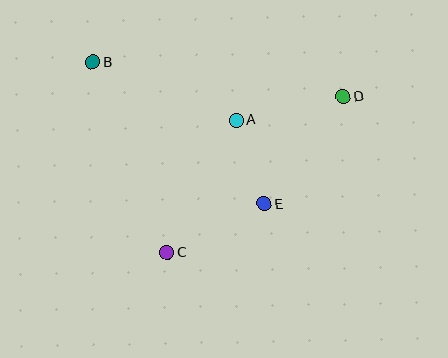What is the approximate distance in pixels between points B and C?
The distance between B and C is approximately 204 pixels.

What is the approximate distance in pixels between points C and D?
The distance between C and D is approximately 235 pixels.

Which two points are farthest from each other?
Points B and D are farthest from each other.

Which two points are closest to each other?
Points A and E are closest to each other.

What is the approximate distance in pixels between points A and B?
The distance between A and B is approximately 155 pixels.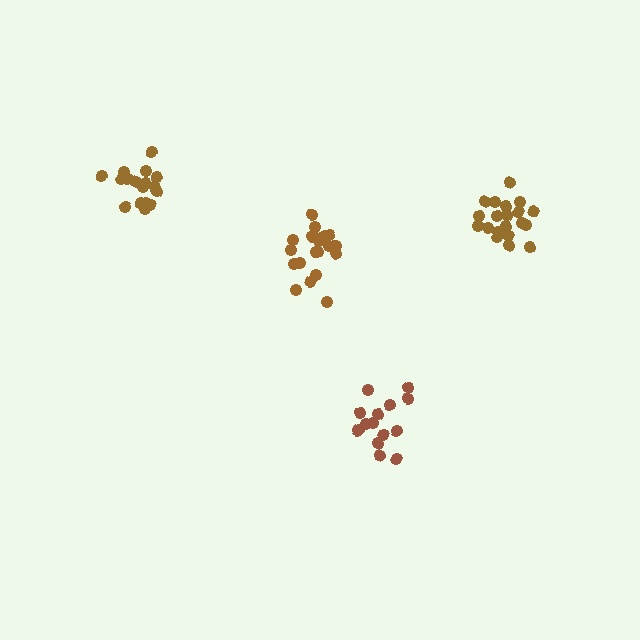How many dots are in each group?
Group 1: 18 dots, Group 2: 15 dots, Group 3: 20 dots, Group 4: 20 dots (73 total).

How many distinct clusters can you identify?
There are 4 distinct clusters.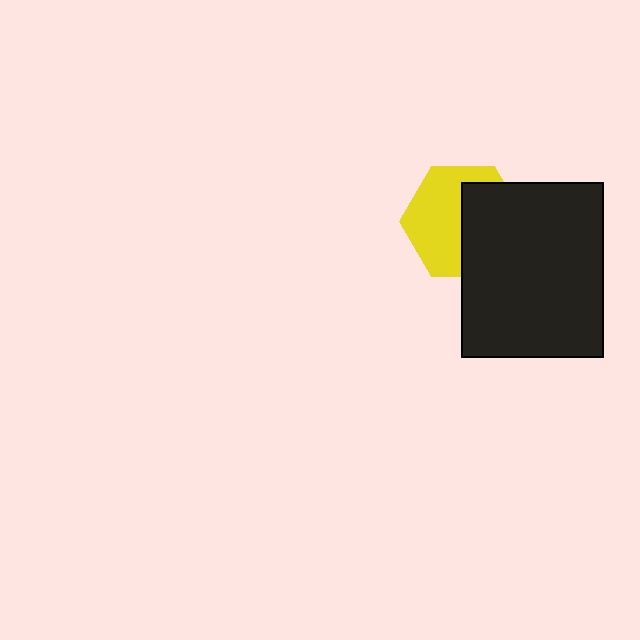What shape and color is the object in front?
The object in front is a black rectangle.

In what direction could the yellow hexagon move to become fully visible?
The yellow hexagon could move left. That would shift it out from behind the black rectangle entirely.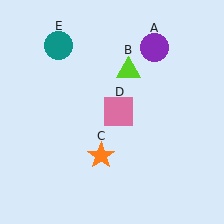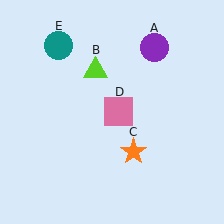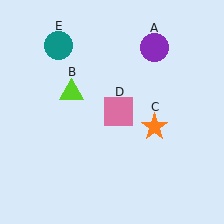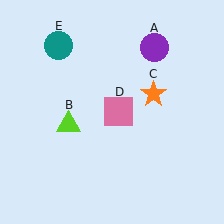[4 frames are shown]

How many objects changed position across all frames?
2 objects changed position: lime triangle (object B), orange star (object C).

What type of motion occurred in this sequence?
The lime triangle (object B), orange star (object C) rotated counterclockwise around the center of the scene.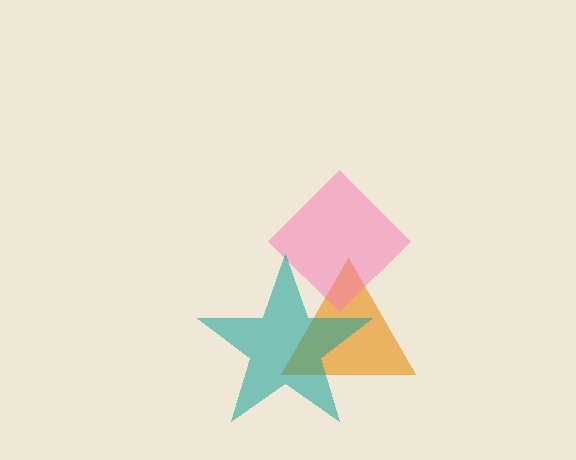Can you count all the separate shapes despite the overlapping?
Yes, there are 3 separate shapes.